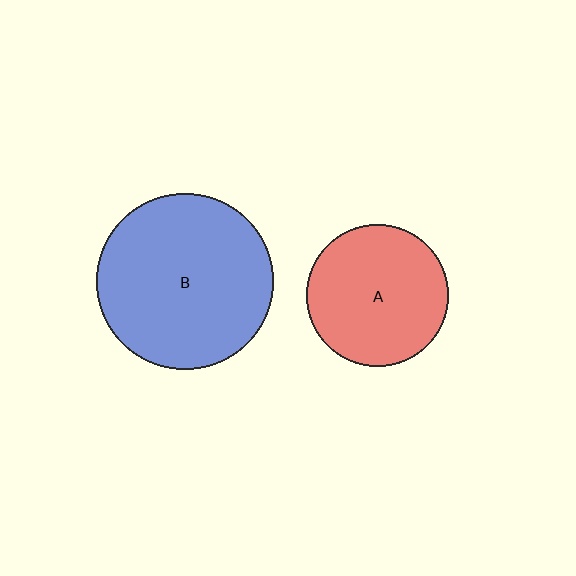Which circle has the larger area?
Circle B (blue).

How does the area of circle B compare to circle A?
Approximately 1.5 times.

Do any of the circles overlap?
No, none of the circles overlap.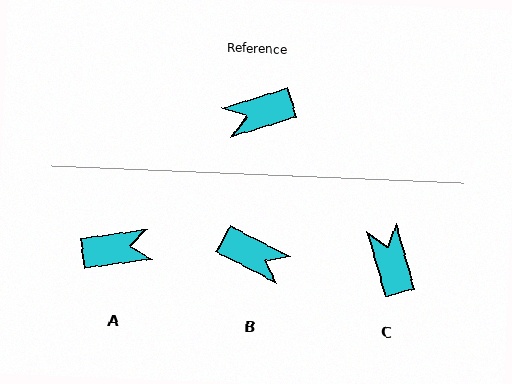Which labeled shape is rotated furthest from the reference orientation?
A, about 172 degrees away.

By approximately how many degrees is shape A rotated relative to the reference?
Approximately 172 degrees counter-clockwise.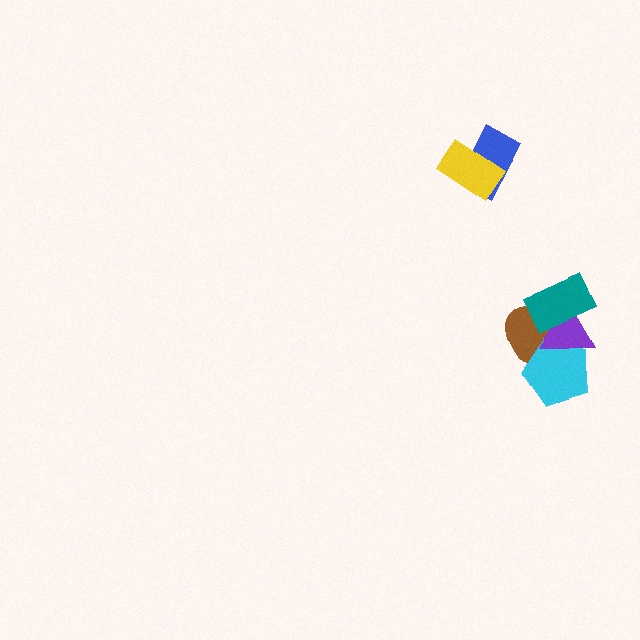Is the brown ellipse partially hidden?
Yes, it is partially covered by another shape.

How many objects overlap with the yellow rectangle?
1 object overlaps with the yellow rectangle.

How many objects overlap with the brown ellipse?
3 objects overlap with the brown ellipse.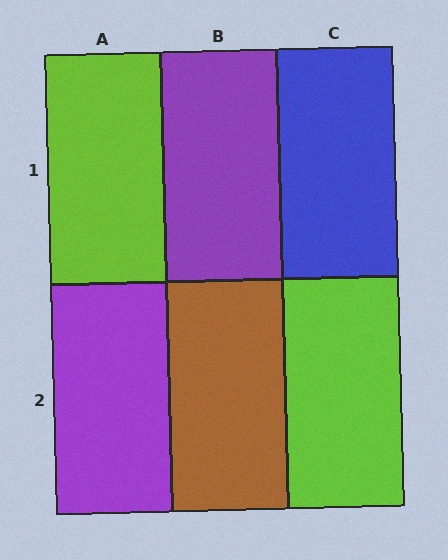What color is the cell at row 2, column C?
Lime.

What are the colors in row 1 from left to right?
Lime, purple, blue.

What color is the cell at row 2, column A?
Purple.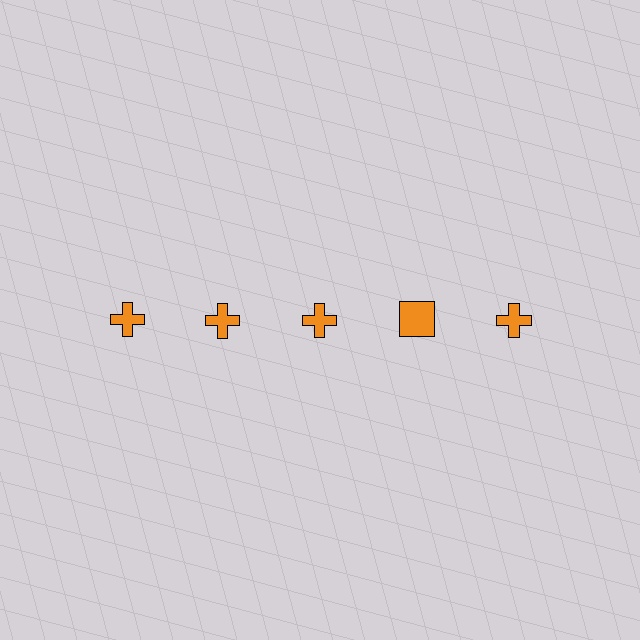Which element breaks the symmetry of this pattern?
The orange square in the top row, second from right column breaks the symmetry. All other shapes are orange crosses.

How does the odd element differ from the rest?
It has a different shape: square instead of cross.